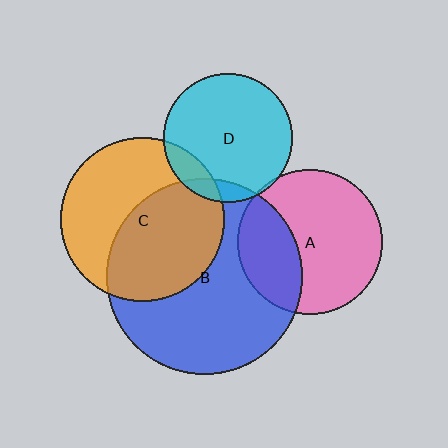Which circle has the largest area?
Circle B (blue).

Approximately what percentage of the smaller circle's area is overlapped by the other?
Approximately 10%.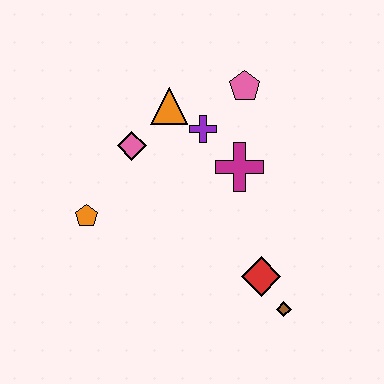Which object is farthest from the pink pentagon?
The brown diamond is farthest from the pink pentagon.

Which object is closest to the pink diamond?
The orange triangle is closest to the pink diamond.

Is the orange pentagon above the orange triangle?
No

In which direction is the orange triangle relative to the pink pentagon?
The orange triangle is to the left of the pink pentagon.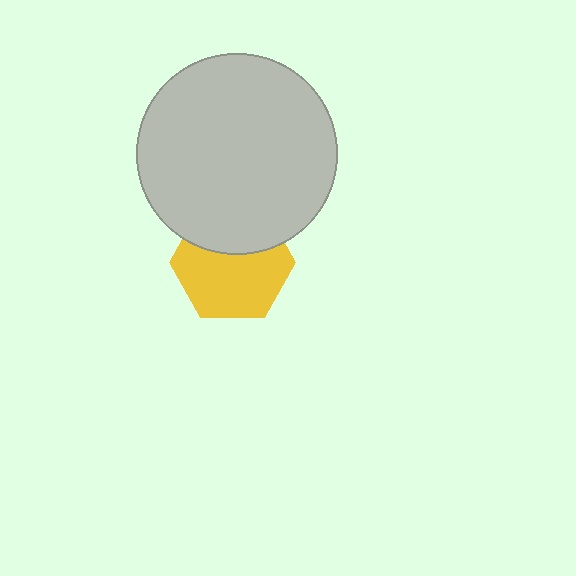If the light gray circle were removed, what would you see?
You would see the complete yellow hexagon.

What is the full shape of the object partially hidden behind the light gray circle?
The partially hidden object is a yellow hexagon.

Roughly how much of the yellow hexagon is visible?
About half of it is visible (roughly 64%).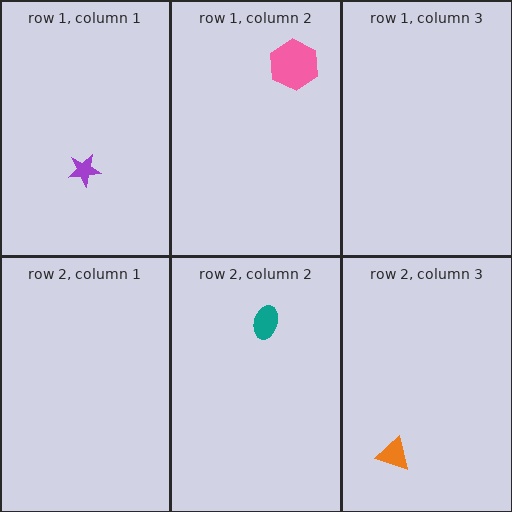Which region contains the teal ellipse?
The row 2, column 2 region.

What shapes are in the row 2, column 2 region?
The teal ellipse.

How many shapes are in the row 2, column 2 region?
1.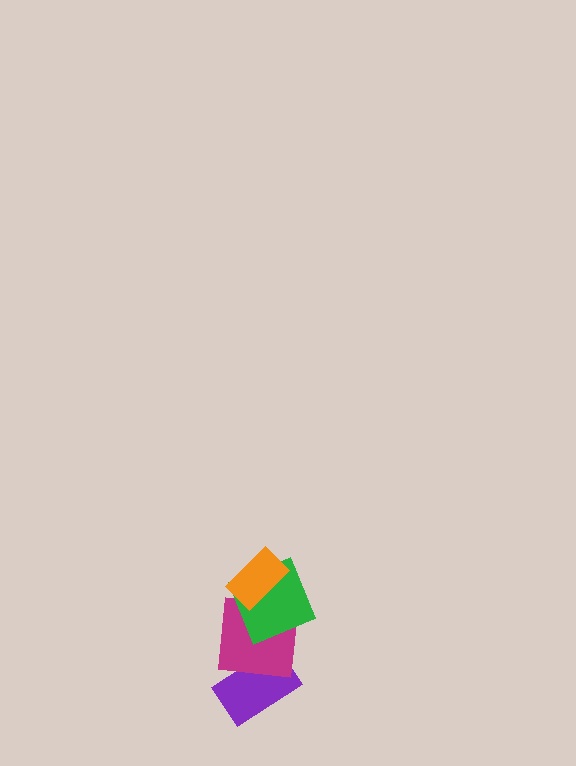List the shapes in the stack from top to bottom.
From top to bottom: the orange rectangle, the green square, the magenta square, the purple rectangle.